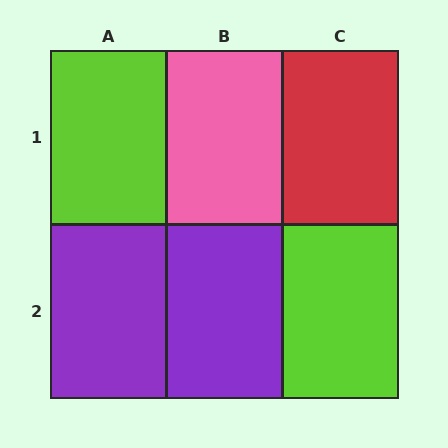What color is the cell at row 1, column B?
Pink.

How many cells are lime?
2 cells are lime.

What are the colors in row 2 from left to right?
Purple, purple, lime.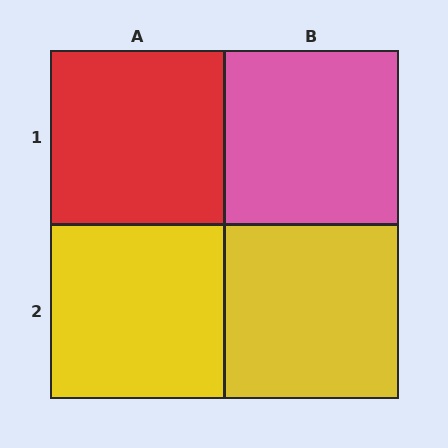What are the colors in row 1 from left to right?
Red, pink.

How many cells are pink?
1 cell is pink.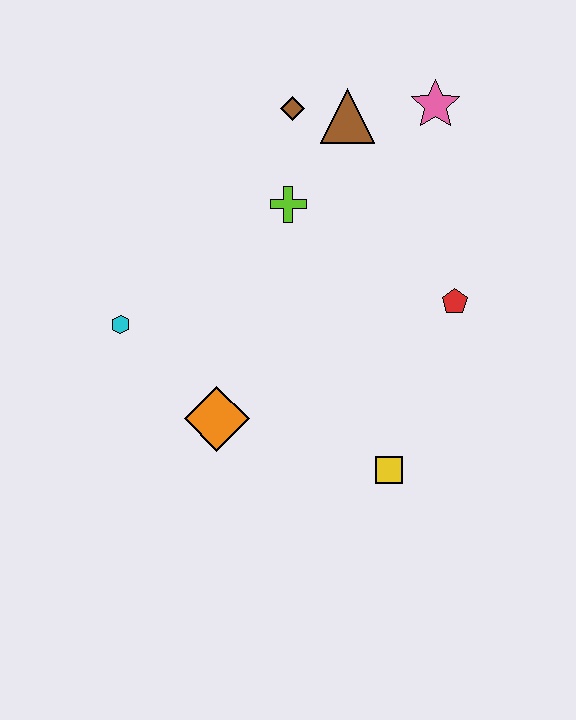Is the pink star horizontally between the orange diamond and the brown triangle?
No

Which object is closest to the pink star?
The brown triangle is closest to the pink star.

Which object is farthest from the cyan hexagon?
The pink star is farthest from the cyan hexagon.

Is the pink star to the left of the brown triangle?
No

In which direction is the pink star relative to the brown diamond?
The pink star is to the right of the brown diamond.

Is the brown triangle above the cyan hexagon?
Yes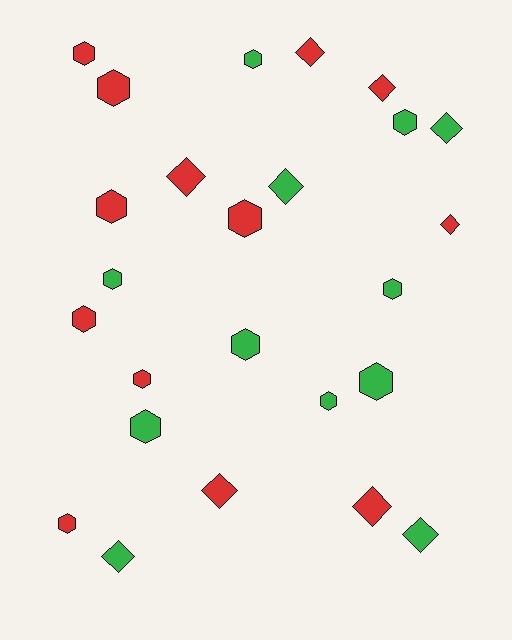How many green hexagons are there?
There are 8 green hexagons.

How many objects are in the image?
There are 25 objects.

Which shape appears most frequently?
Hexagon, with 15 objects.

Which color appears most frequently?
Red, with 13 objects.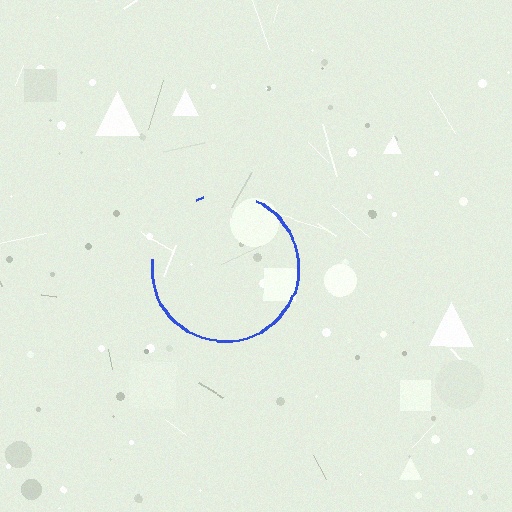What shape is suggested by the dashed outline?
The dashed outline suggests a circle.